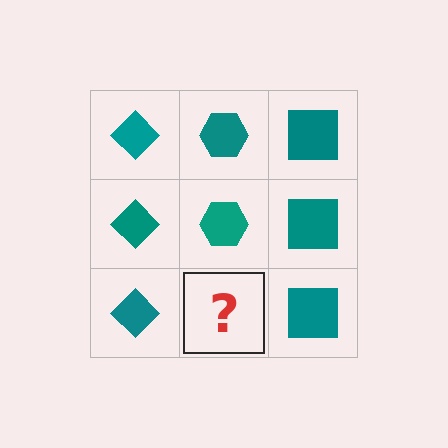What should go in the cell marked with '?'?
The missing cell should contain a teal hexagon.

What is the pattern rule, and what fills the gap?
The rule is that each column has a consistent shape. The gap should be filled with a teal hexagon.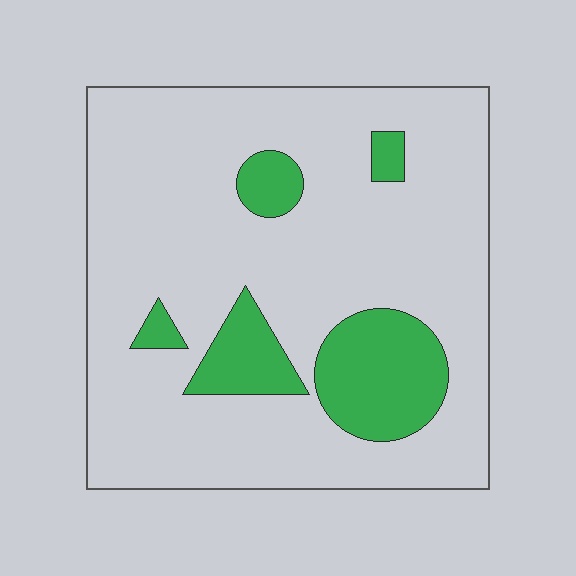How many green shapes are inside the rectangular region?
5.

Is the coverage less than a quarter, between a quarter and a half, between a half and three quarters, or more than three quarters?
Less than a quarter.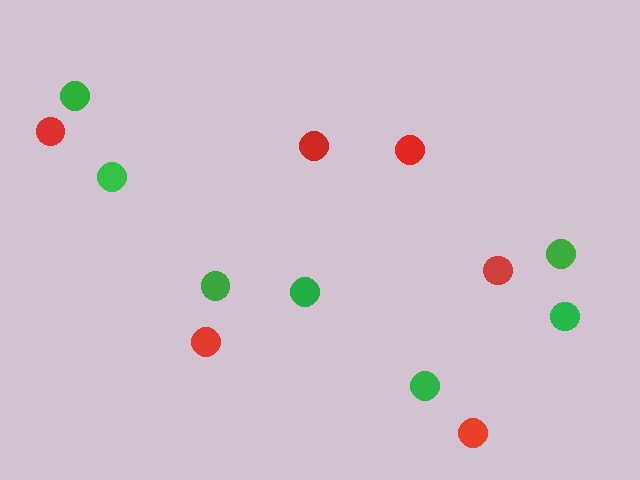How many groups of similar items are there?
There are 2 groups: one group of green circles (7) and one group of red circles (6).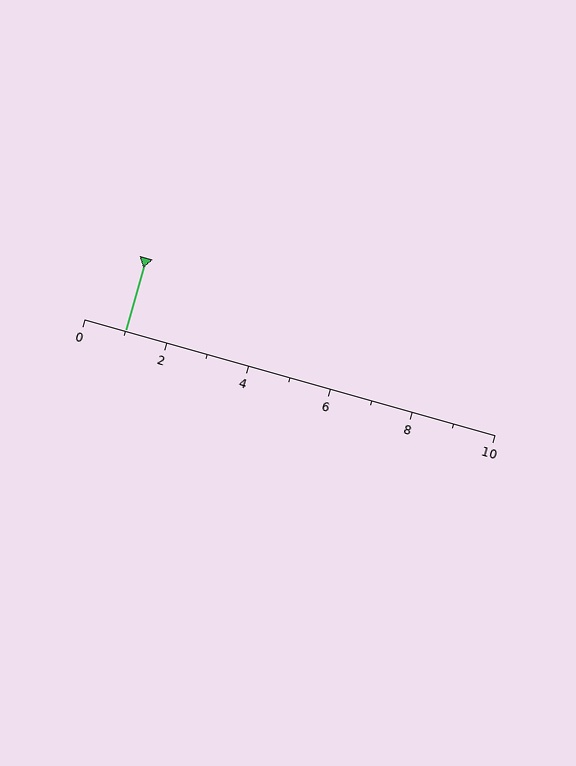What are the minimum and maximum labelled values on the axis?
The axis runs from 0 to 10.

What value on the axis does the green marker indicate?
The marker indicates approximately 1.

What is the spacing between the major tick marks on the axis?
The major ticks are spaced 2 apart.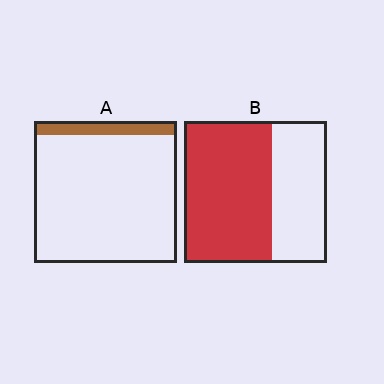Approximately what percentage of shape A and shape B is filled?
A is approximately 10% and B is approximately 60%.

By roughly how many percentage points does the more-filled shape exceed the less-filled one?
By roughly 50 percentage points (B over A).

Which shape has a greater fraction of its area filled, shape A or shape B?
Shape B.